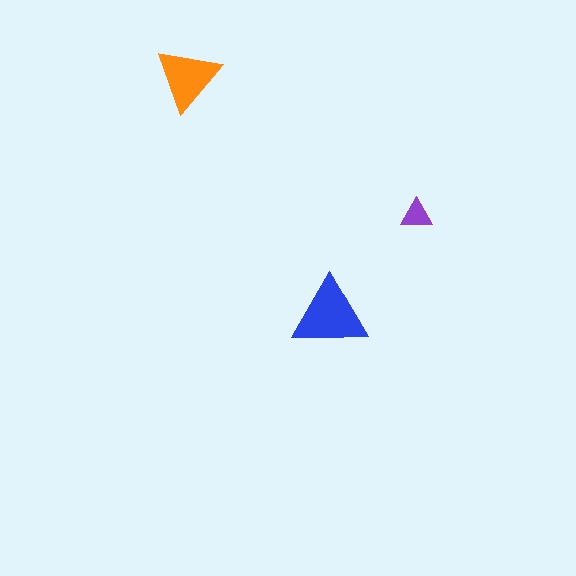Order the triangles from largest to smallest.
the blue one, the orange one, the purple one.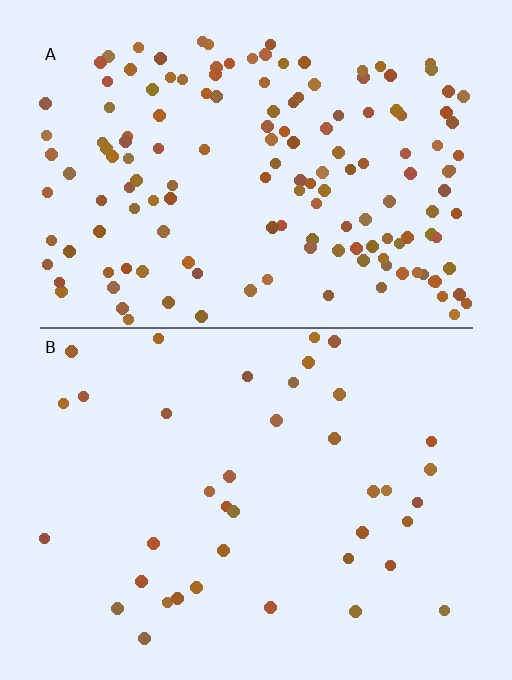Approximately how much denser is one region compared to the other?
Approximately 3.9× — region A over region B.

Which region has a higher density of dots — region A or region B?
A (the top).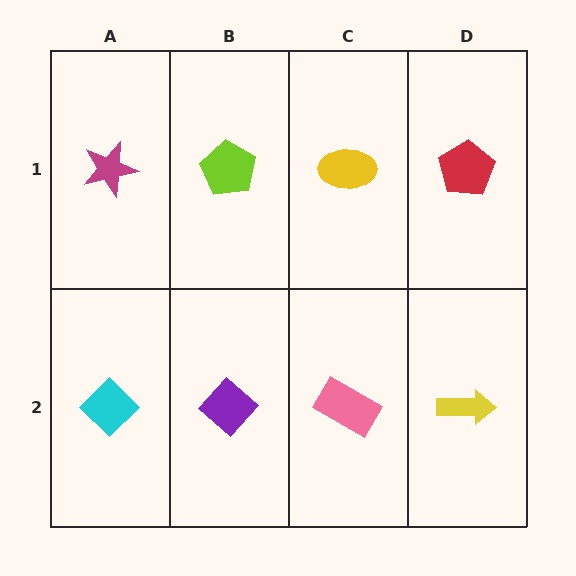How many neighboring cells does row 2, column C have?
3.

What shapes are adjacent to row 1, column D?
A yellow arrow (row 2, column D), a yellow ellipse (row 1, column C).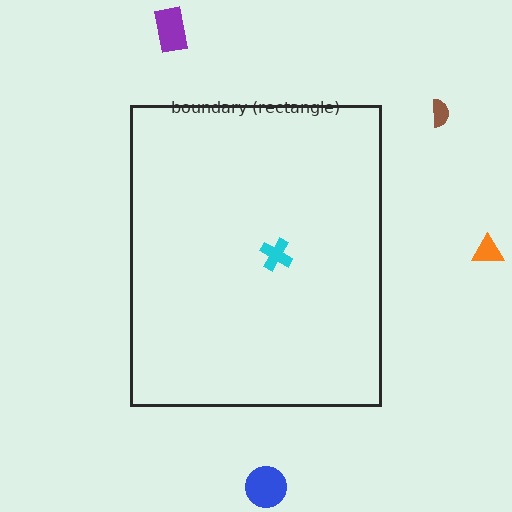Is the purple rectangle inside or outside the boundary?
Outside.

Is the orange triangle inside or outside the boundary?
Outside.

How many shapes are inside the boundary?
1 inside, 4 outside.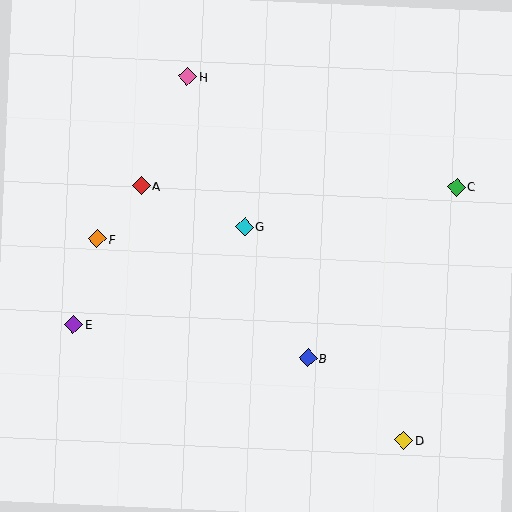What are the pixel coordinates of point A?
Point A is at (141, 186).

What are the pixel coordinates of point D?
Point D is at (404, 441).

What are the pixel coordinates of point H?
Point H is at (188, 76).